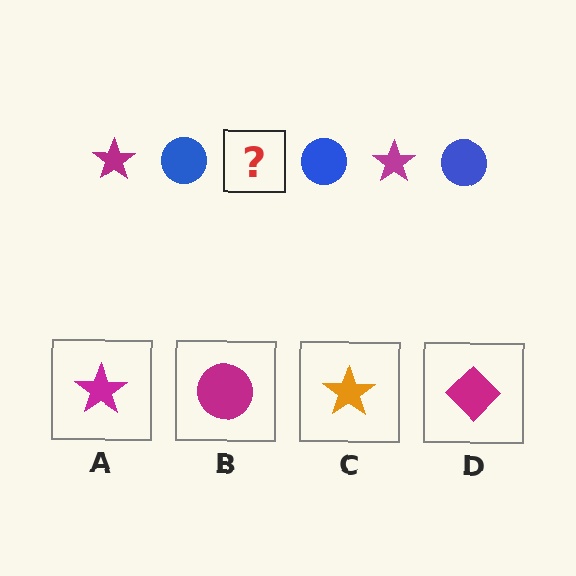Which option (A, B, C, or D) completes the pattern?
A.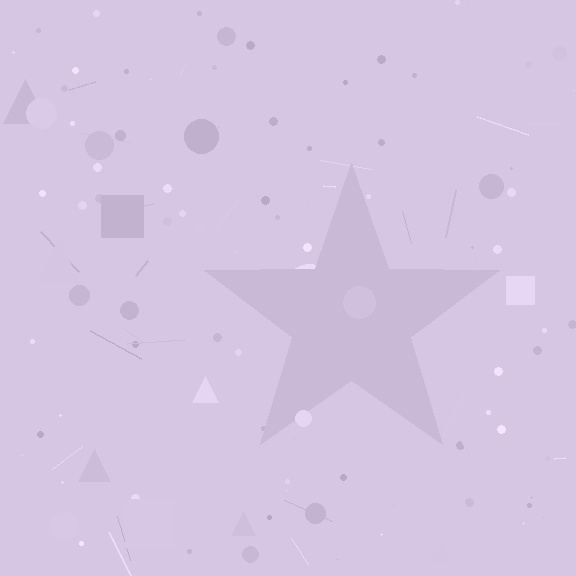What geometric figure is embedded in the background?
A star is embedded in the background.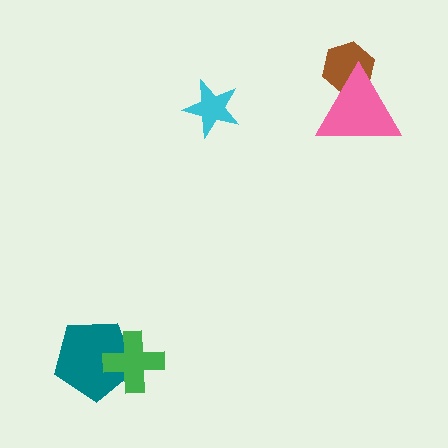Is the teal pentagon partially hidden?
Yes, it is partially covered by another shape.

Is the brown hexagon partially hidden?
Yes, it is partially covered by another shape.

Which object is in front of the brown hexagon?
The pink triangle is in front of the brown hexagon.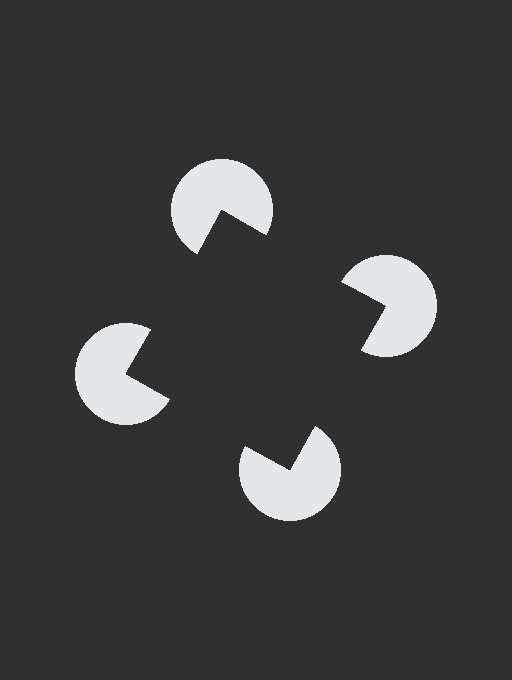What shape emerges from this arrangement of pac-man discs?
An illusory square — its edges are inferred from the aligned wedge cuts in the pac-man discs, not physically drawn.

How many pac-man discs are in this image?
There are 4 — one at each vertex of the illusory square.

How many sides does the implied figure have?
4 sides.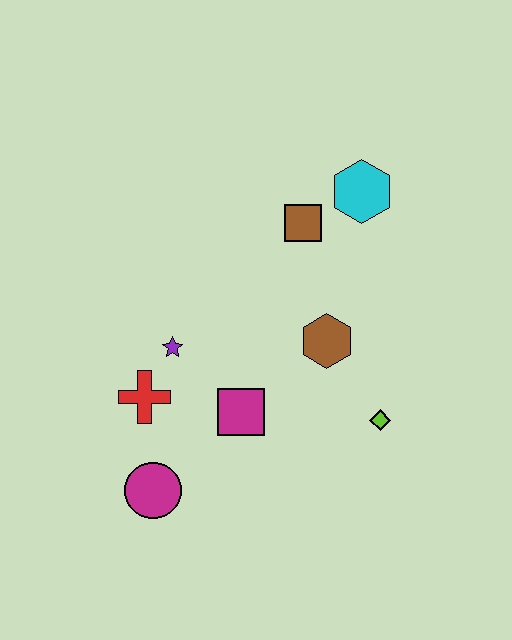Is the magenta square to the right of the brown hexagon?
No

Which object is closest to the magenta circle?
The red cross is closest to the magenta circle.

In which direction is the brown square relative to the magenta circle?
The brown square is above the magenta circle.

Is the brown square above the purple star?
Yes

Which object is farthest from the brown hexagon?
The magenta circle is farthest from the brown hexagon.